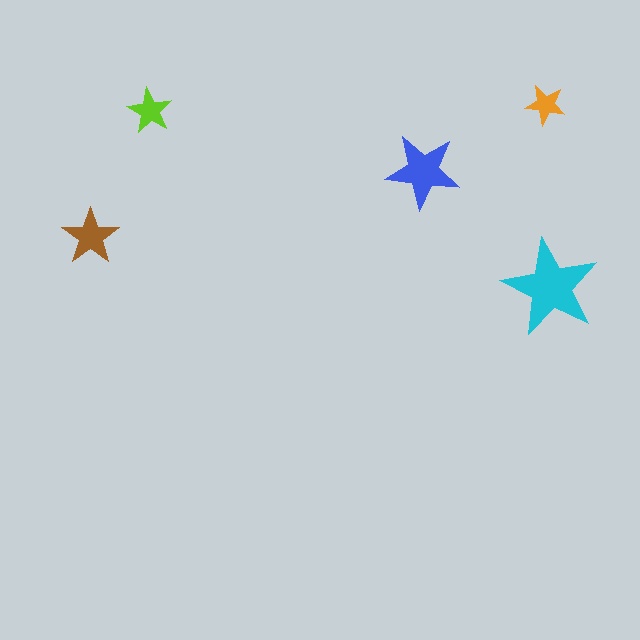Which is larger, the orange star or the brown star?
The brown one.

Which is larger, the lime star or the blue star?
The blue one.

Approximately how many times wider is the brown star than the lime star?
About 1.5 times wider.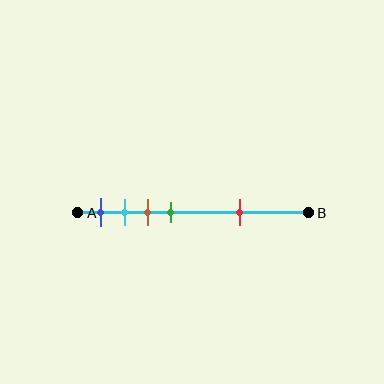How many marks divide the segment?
There are 5 marks dividing the segment.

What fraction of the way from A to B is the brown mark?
The brown mark is approximately 30% (0.3) of the way from A to B.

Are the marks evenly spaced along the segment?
No, the marks are not evenly spaced.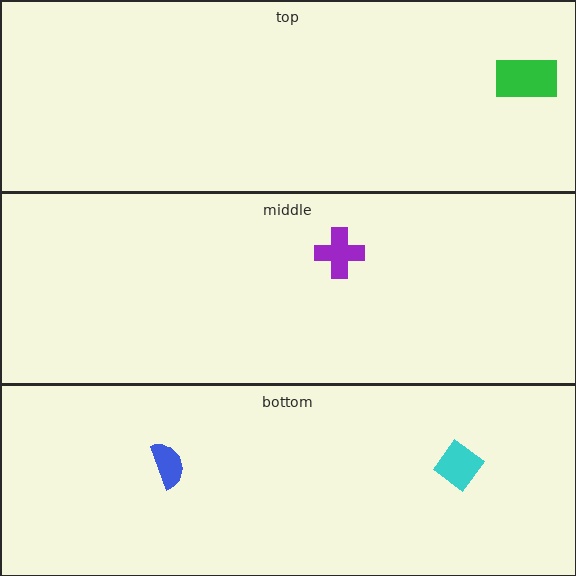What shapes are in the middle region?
The purple cross.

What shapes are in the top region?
The green rectangle.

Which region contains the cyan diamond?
The bottom region.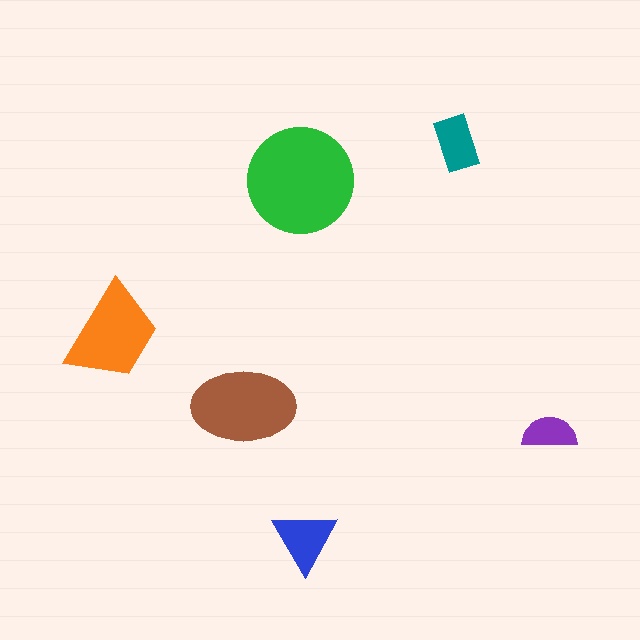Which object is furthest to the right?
The purple semicircle is rightmost.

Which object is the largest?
The green circle.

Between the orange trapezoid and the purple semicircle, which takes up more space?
The orange trapezoid.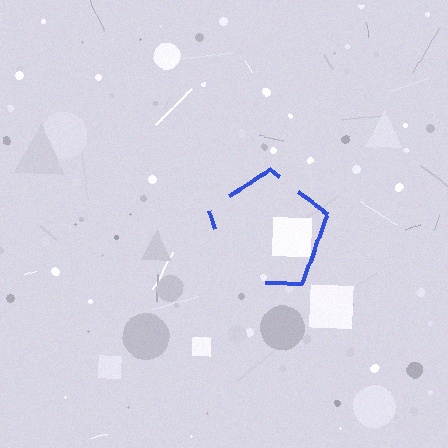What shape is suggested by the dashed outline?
The dashed outline suggests a pentagon.